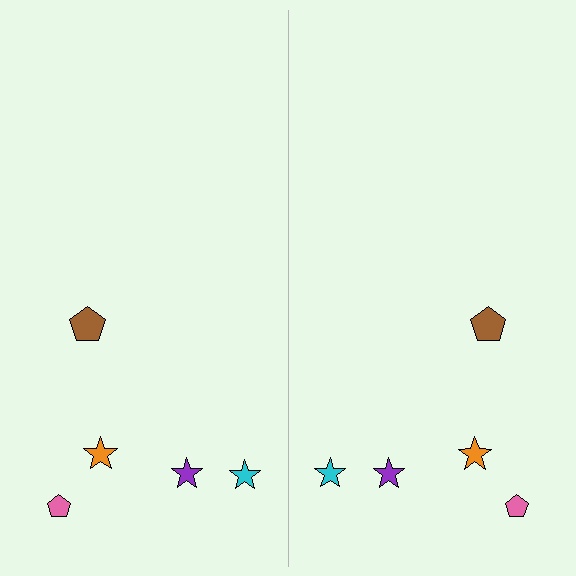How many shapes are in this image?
There are 10 shapes in this image.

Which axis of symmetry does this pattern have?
The pattern has a vertical axis of symmetry running through the center of the image.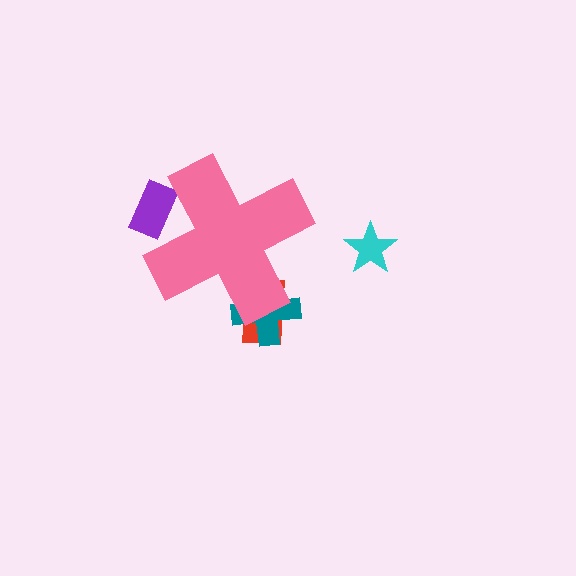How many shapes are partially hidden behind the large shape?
3 shapes are partially hidden.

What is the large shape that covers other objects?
A pink cross.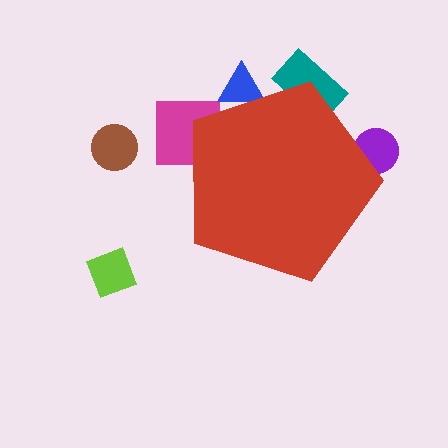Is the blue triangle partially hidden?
Yes, the blue triangle is partially hidden behind the red pentagon.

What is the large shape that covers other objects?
A red pentagon.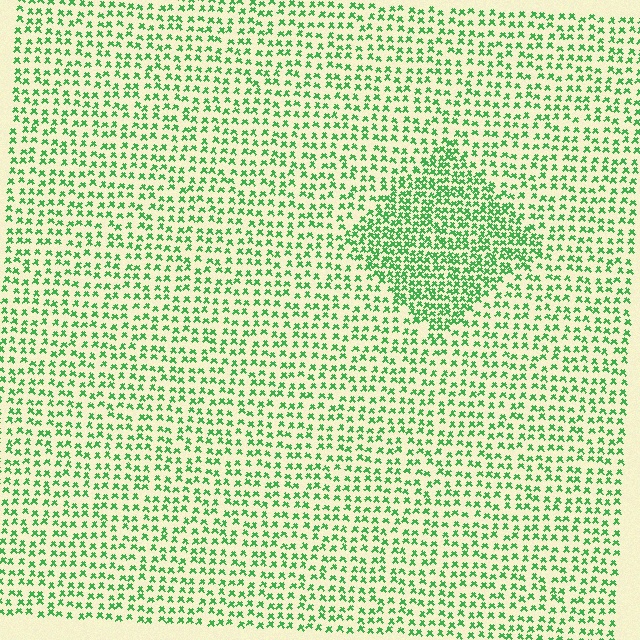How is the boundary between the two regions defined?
The boundary is defined by a change in element density (approximately 1.8x ratio). All elements are the same color, size, and shape.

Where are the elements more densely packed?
The elements are more densely packed inside the diamond boundary.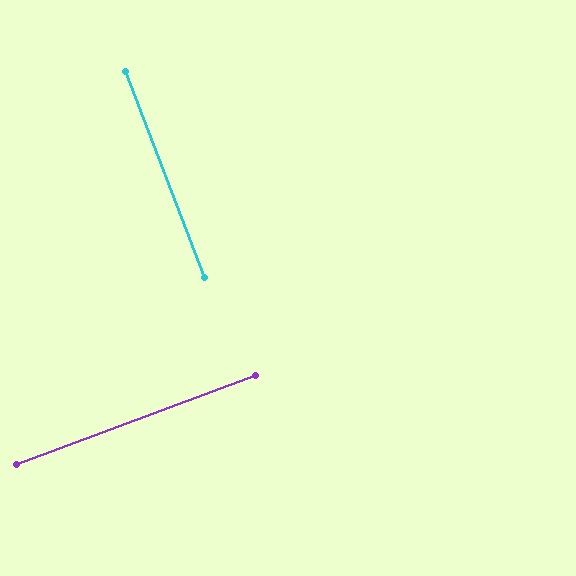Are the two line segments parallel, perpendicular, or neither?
Perpendicular — they meet at approximately 89°.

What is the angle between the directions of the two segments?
Approximately 89 degrees.